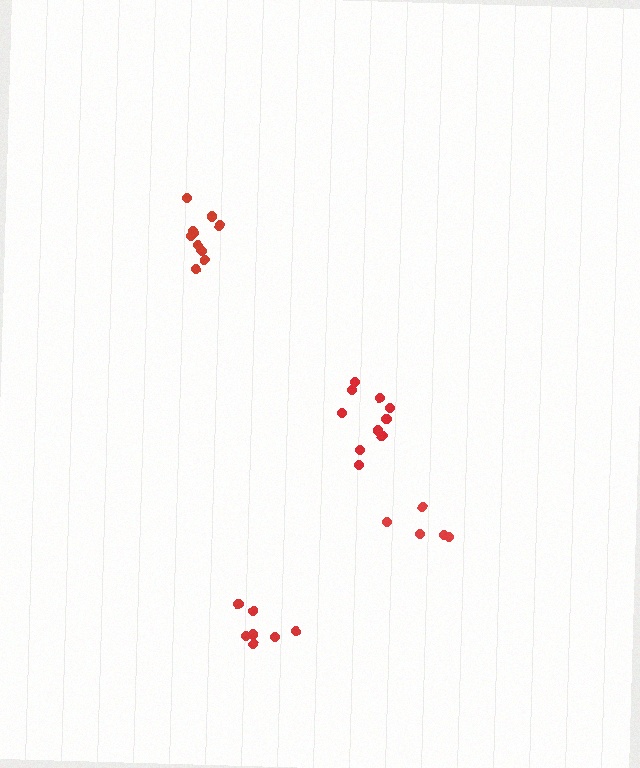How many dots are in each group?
Group 1: 10 dots, Group 2: 11 dots, Group 3: 7 dots, Group 4: 5 dots (33 total).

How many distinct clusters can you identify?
There are 4 distinct clusters.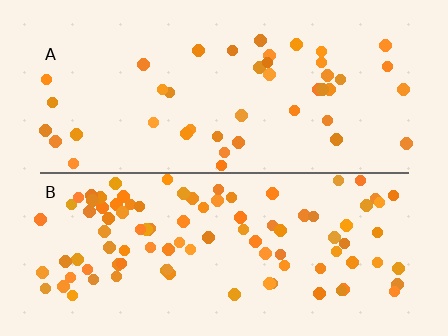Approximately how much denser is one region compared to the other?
Approximately 2.3× — region B over region A.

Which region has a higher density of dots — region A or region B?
B (the bottom).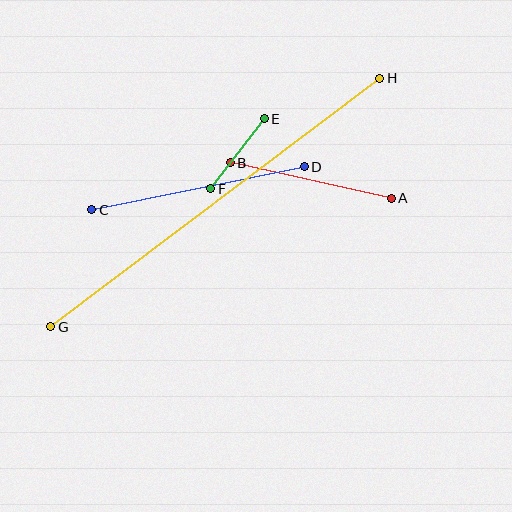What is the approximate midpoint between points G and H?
The midpoint is at approximately (215, 202) pixels.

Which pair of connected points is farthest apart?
Points G and H are farthest apart.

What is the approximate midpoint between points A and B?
The midpoint is at approximately (311, 180) pixels.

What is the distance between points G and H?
The distance is approximately 412 pixels.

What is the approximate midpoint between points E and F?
The midpoint is at approximately (238, 154) pixels.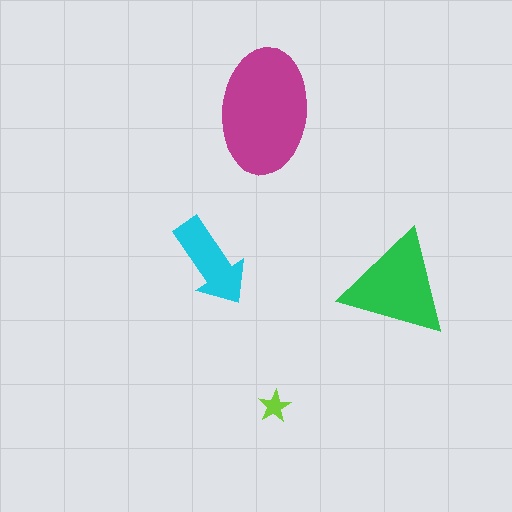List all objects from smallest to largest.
The lime star, the cyan arrow, the green triangle, the magenta ellipse.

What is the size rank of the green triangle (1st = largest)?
2nd.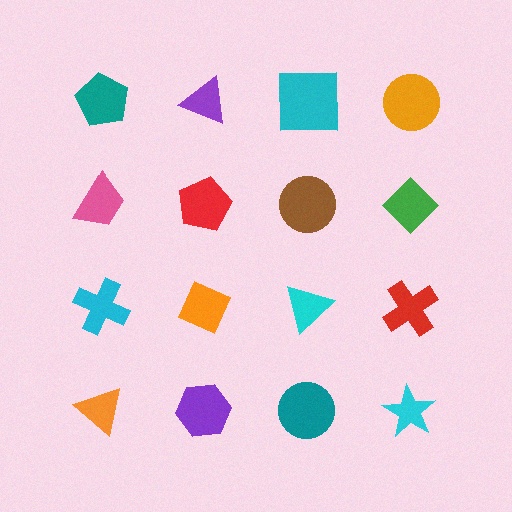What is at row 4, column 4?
A cyan star.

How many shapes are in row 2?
4 shapes.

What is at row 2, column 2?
A red pentagon.